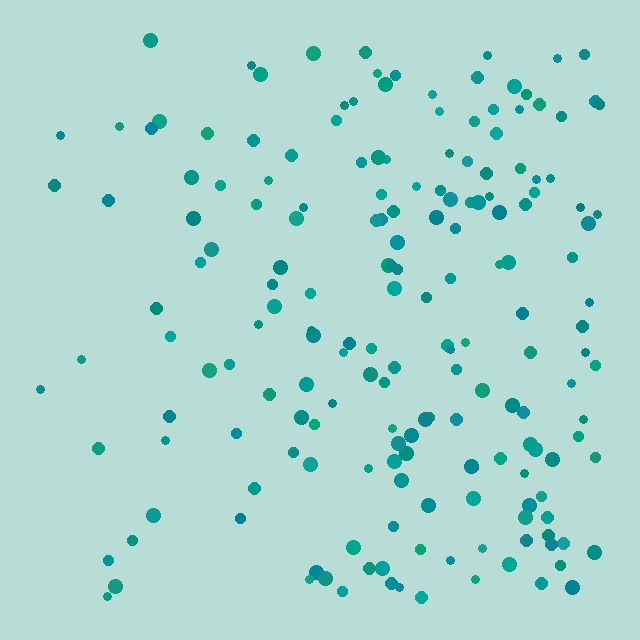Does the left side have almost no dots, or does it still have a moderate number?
Still a moderate number, just noticeably fewer than the right.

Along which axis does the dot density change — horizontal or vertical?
Horizontal.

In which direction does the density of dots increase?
From left to right, with the right side densest.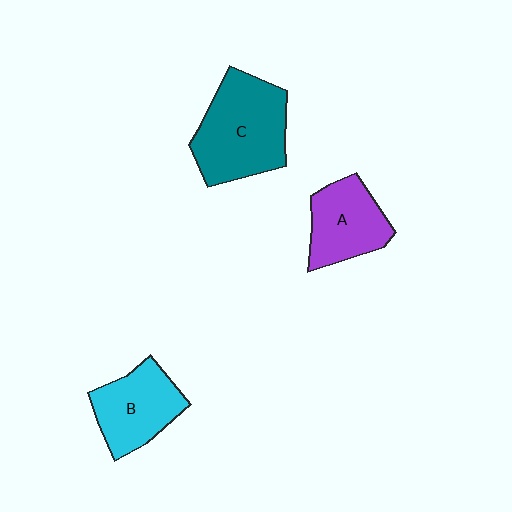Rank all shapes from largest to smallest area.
From largest to smallest: C (teal), B (cyan), A (purple).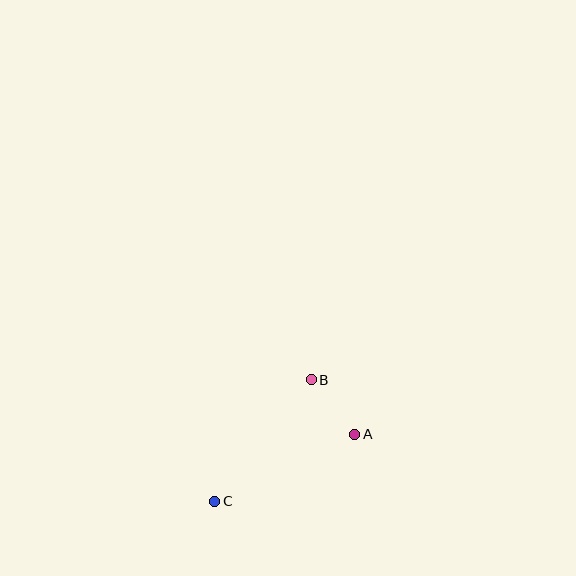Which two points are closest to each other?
Points A and B are closest to each other.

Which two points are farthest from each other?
Points A and C are farthest from each other.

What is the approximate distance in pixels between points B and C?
The distance between B and C is approximately 155 pixels.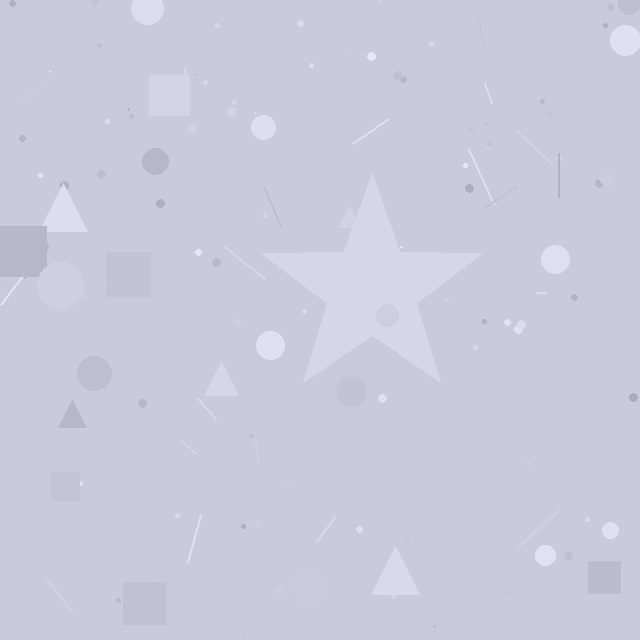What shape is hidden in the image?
A star is hidden in the image.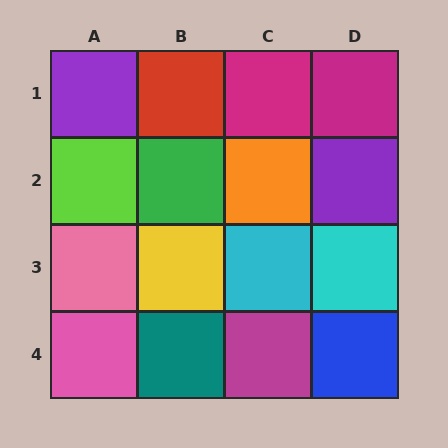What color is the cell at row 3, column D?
Cyan.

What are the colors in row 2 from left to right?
Lime, green, orange, purple.